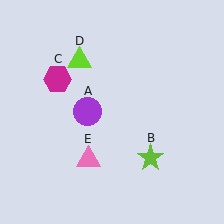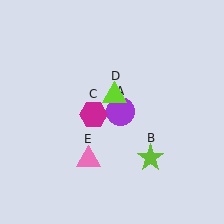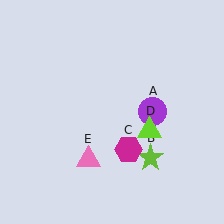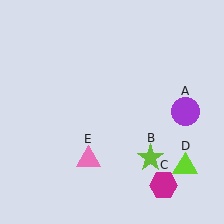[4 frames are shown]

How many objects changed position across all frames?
3 objects changed position: purple circle (object A), magenta hexagon (object C), lime triangle (object D).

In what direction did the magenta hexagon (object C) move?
The magenta hexagon (object C) moved down and to the right.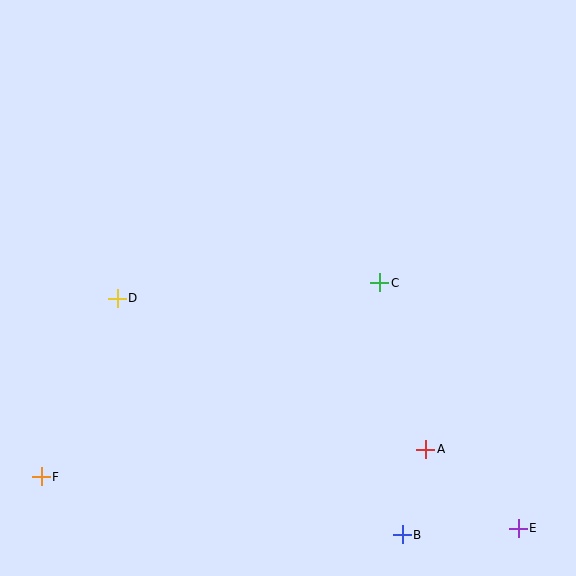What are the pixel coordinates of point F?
Point F is at (41, 477).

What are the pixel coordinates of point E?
Point E is at (518, 528).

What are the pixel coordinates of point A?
Point A is at (426, 449).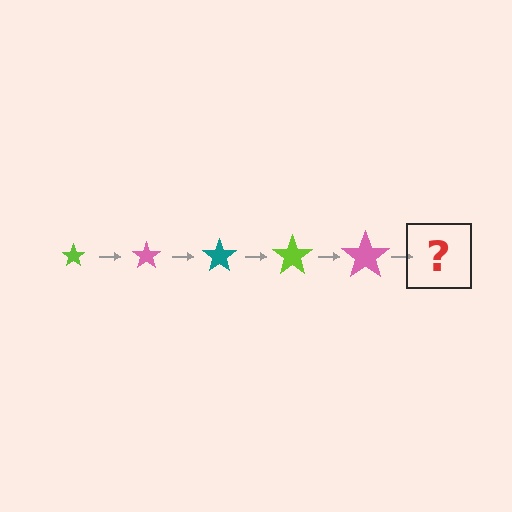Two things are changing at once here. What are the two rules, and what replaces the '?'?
The two rules are that the star grows larger each step and the color cycles through lime, pink, and teal. The '?' should be a teal star, larger than the previous one.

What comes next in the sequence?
The next element should be a teal star, larger than the previous one.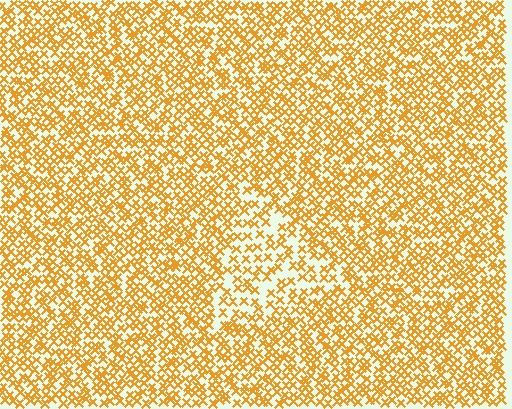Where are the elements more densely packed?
The elements are more densely packed outside the triangle boundary.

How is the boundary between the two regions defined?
The boundary is defined by a change in element density (approximately 1.8x ratio). All elements are the same color, size, and shape.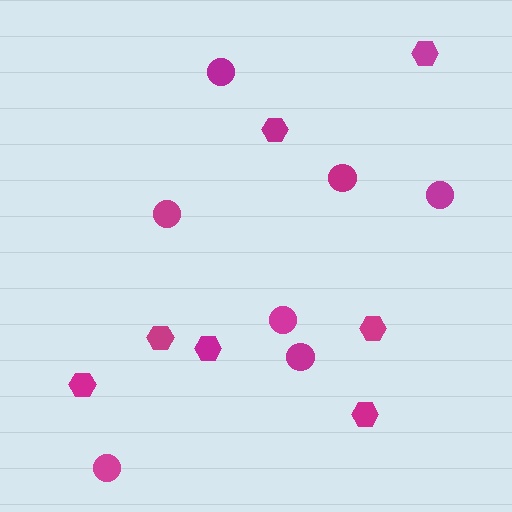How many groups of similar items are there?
There are 2 groups: one group of hexagons (7) and one group of circles (7).